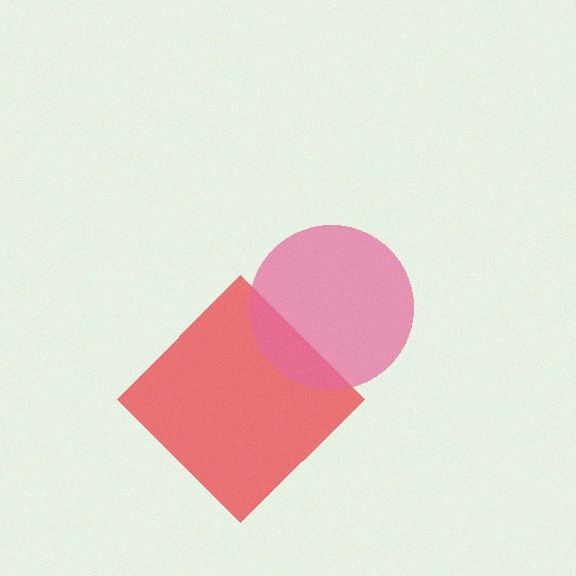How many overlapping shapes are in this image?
There are 2 overlapping shapes in the image.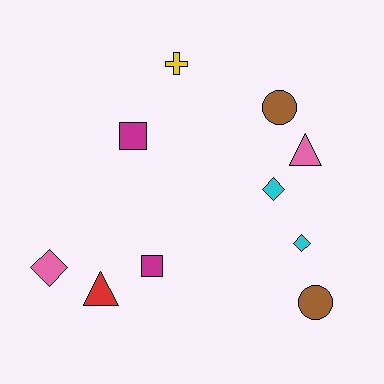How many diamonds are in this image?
There are 3 diamonds.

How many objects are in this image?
There are 10 objects.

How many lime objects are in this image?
There are no lime objects.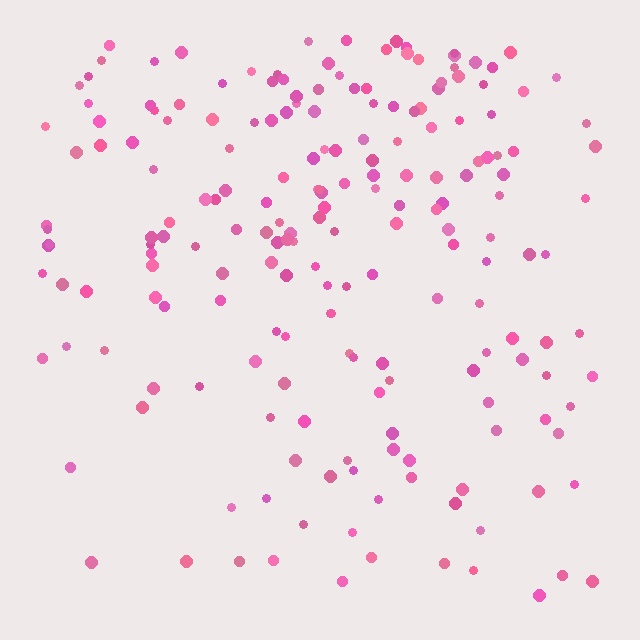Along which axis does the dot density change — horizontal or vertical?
Vertical.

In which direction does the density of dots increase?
From bottom to top, with the top side densest.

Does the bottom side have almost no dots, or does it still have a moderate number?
Still a moderate number, just noticeably fewer than the top.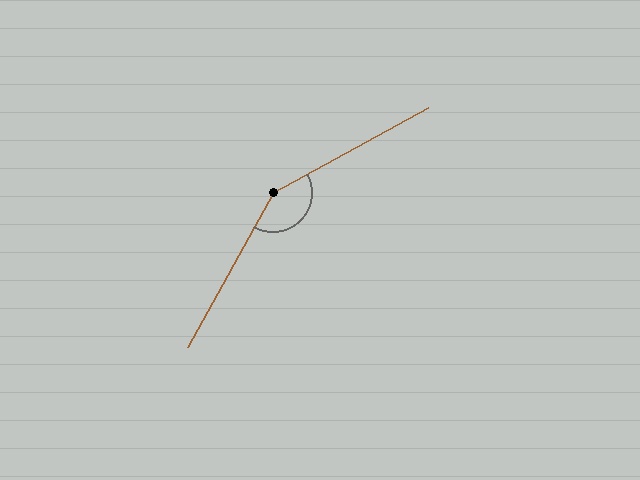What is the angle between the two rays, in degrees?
Approximately 148 degrees.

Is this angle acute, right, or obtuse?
It is obtuse.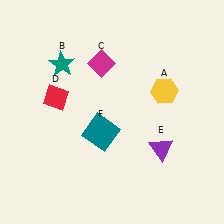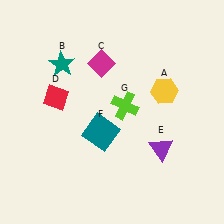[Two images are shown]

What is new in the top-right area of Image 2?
A lime cross (G) was added in the top-right area of Image 2.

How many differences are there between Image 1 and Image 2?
There is 1 difference between the two images.